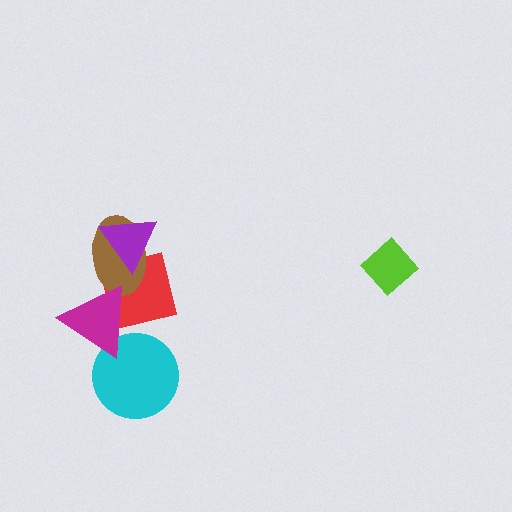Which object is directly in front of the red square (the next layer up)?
The brown ellipse is directly in front of the red square.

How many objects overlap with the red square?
3 objects overlap with the red square.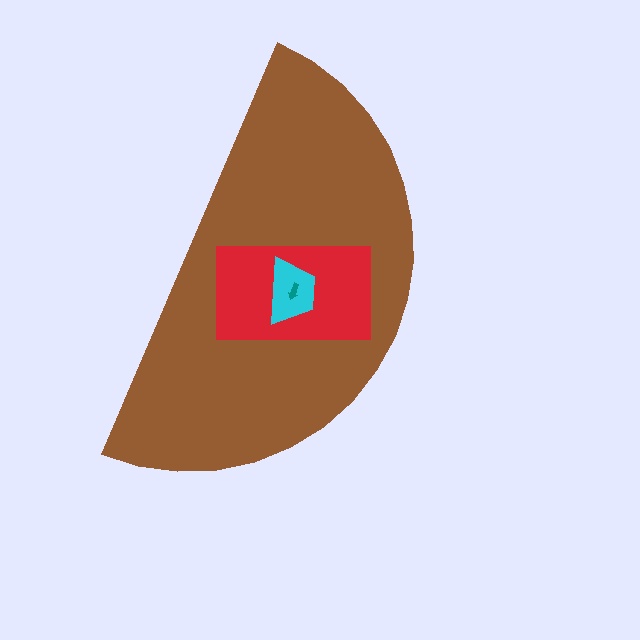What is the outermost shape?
The brown semicircle.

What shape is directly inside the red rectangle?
The cyan trapezoid.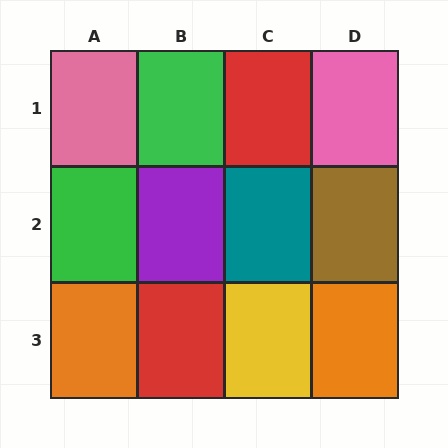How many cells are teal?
1 cell is teal.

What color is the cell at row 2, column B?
Purple.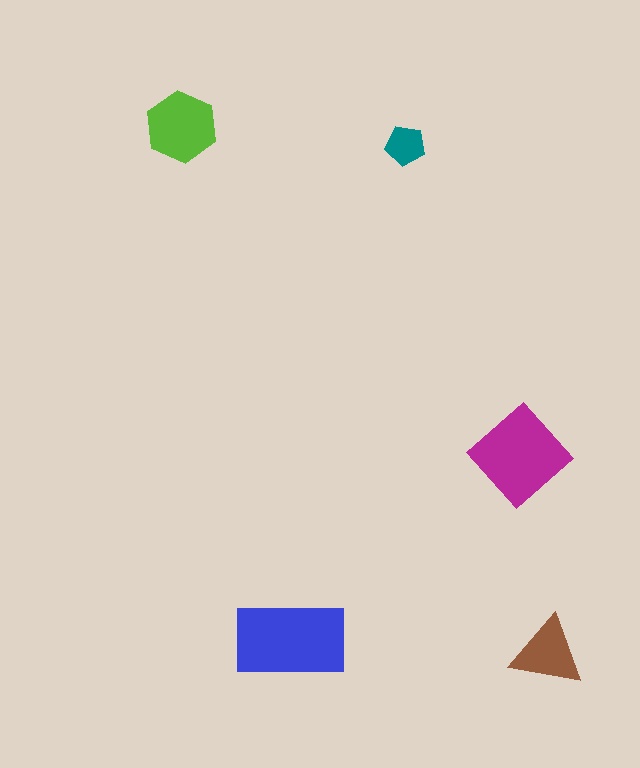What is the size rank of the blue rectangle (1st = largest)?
1st.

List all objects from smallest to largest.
The teal pentagon, the brown triangle, the lime hexagon, the magenta diamond, the blue rectangle.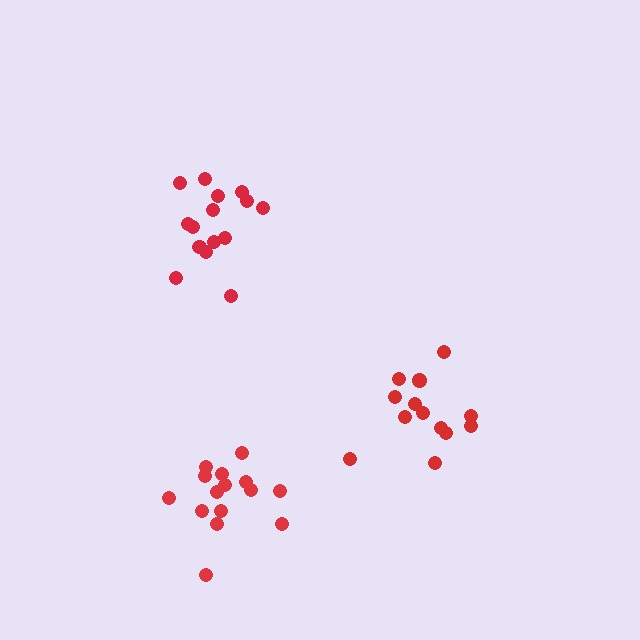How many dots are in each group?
Group 1: 15 dots, Group 2: 15 dots, Group 3: 13 dots (43 total).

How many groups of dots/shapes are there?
There are 3 groups.